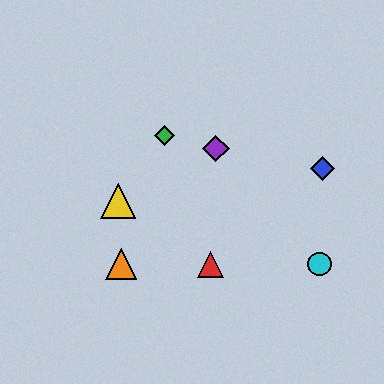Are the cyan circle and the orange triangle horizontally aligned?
Yes, both are at y≈264.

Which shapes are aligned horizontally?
The red triangle, the orange triangle, the cyan circle are aligned horizontally.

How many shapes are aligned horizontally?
3 shapes (the red triangle, the orange triangle, the cyan circle) are aligned horizontally.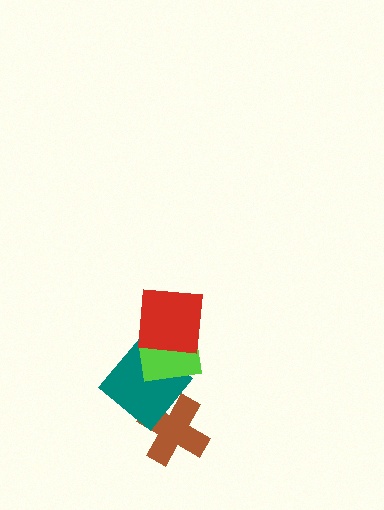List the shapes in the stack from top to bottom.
From top to bottom: the red square, the lime rectangle, the teal diamond, the brown cross.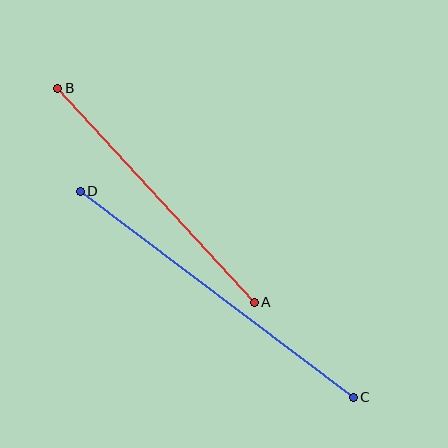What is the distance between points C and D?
The distance is approximately 342 pixels.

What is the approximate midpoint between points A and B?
The midpoint is at approximately (156, 195) pixels.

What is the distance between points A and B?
The distance is approximately 290 pixels.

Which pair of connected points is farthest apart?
Points C and D are farthest apart.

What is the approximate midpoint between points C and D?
The midpoint is at approximately (217, 294) pixels.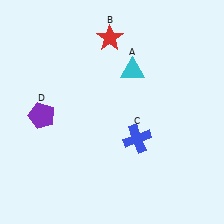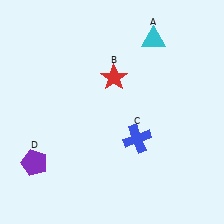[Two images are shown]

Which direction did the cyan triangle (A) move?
The cyan triangle (A) moved up.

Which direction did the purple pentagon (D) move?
The purple pentagon (D) moved down.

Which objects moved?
The objects that moved are: the cyan triangle (A), the red star (B), the purple pentagon (D).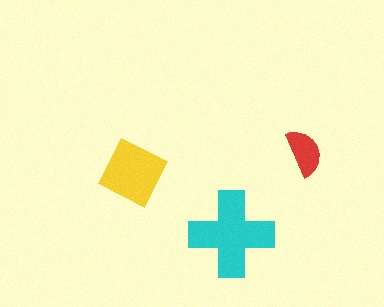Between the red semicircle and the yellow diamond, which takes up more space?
The yellow diamond.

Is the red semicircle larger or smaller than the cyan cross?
Smaller.